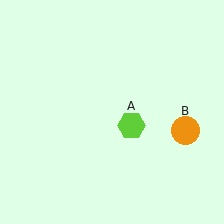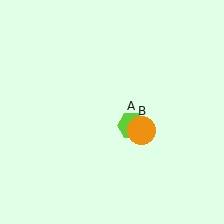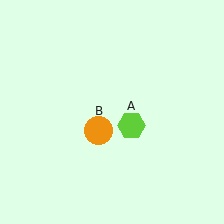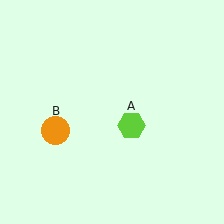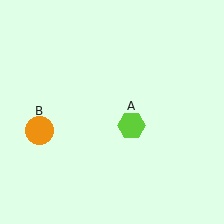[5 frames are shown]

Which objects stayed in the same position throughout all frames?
Lime hexagon (object A) remained stationary.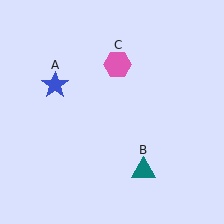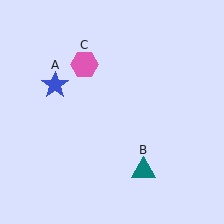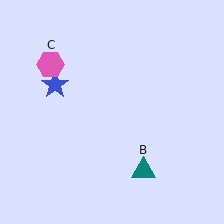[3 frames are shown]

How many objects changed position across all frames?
1 object changed position: pink hexagon (object C).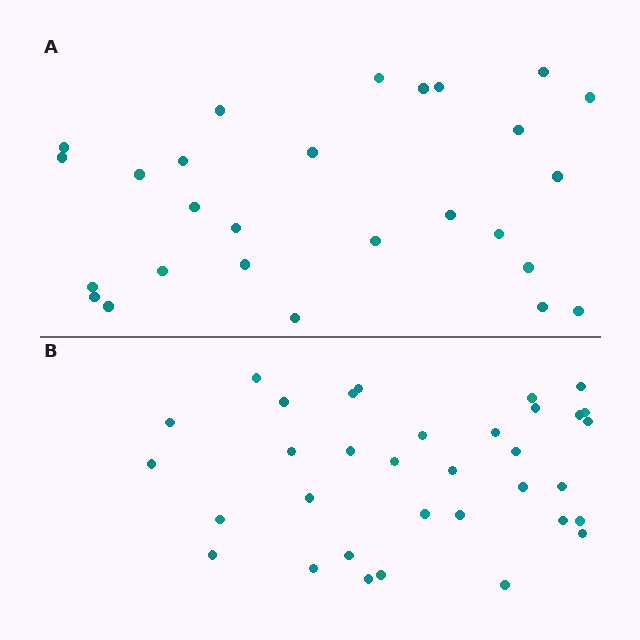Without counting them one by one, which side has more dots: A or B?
Region B (the bottom region) has more dots.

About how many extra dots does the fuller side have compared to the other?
Region B has roughly 8 or so more dots than region A.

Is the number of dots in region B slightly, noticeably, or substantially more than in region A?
Region B has noticeably more, but not dramatically so. The ratio is roughly 1.3 to 1.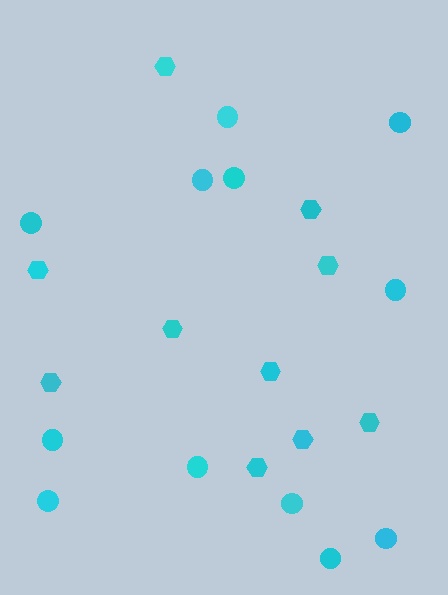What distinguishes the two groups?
There are 2 groups: one group of hexagons (10) and one group of circles (12).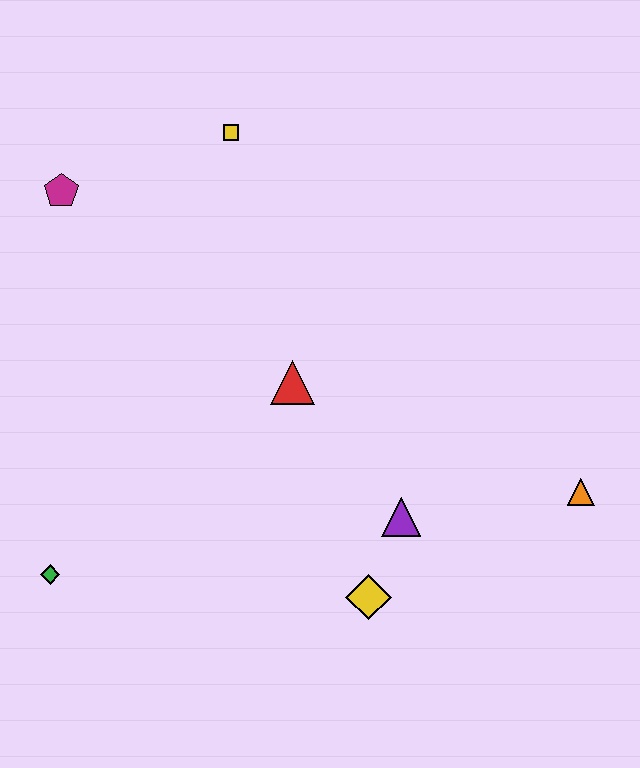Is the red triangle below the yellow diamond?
No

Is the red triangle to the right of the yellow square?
Yes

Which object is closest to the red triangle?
The purple triangle is closest to the red triangle.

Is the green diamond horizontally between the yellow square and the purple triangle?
No